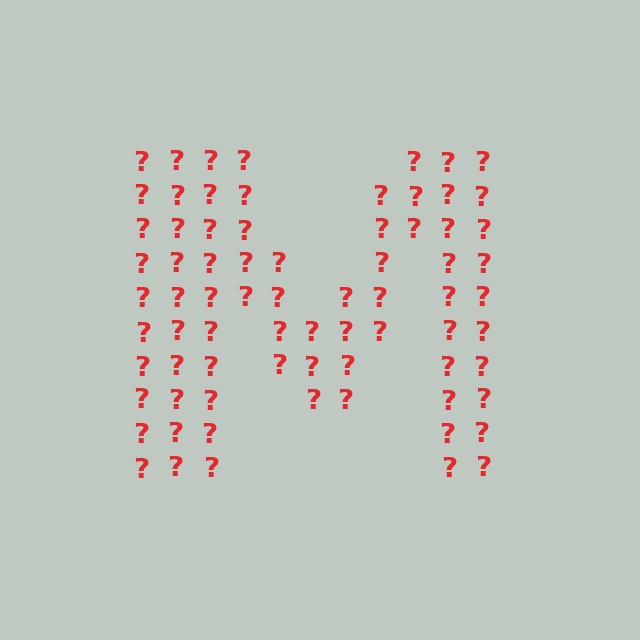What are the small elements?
The small elements are question marks.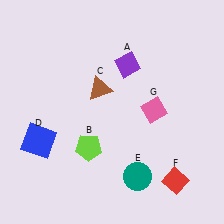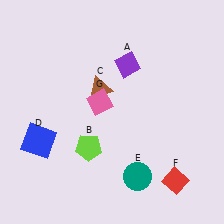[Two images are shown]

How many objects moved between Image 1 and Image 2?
1 object moved between the two images.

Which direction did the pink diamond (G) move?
The pink diamond (G) moved left.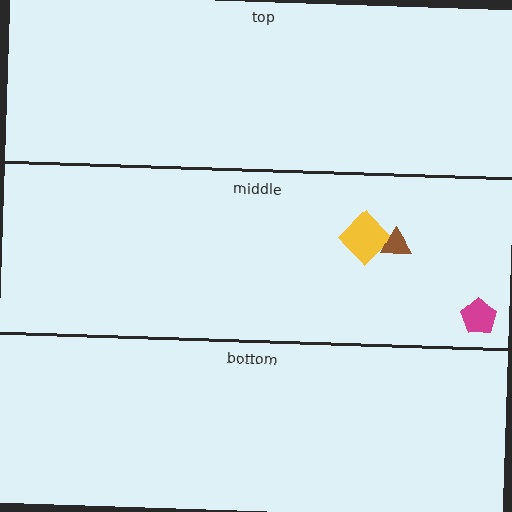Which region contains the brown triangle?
The middle region.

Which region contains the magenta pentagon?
The middle region.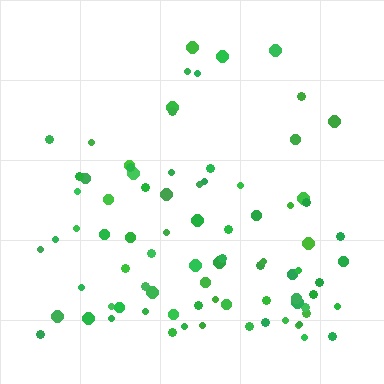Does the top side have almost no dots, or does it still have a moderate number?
Still a moderate number, just noticeably fewer than the bottom.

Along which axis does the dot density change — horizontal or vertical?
Vertical.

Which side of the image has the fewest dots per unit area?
The top.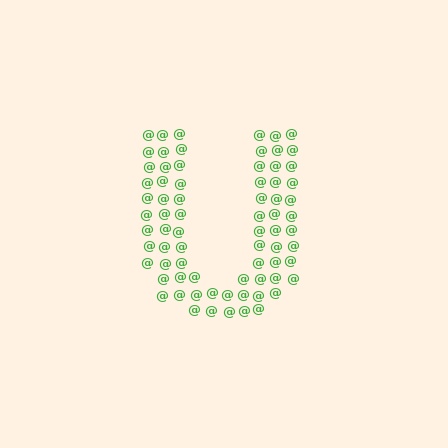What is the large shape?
The large shape is the letter U.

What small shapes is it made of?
It is made of small at signs.